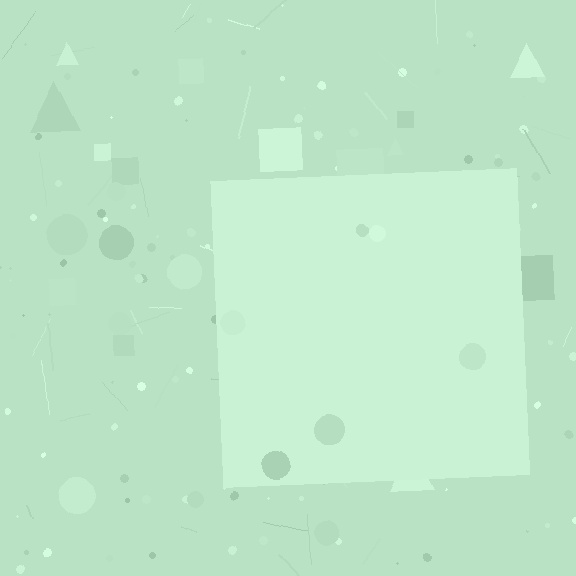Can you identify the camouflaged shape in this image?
The camouflaged shape is a square.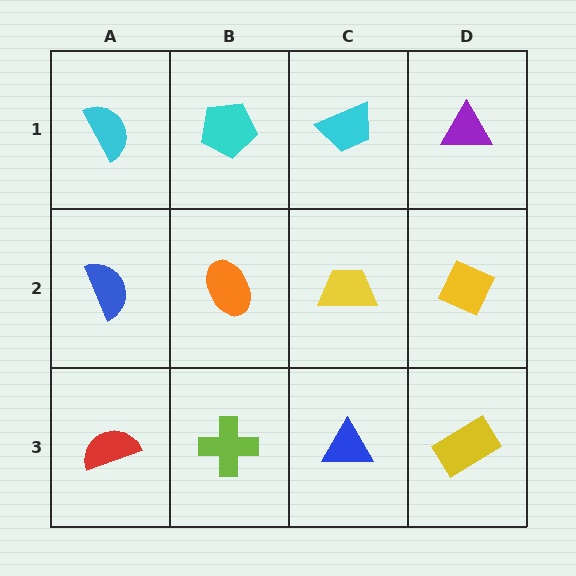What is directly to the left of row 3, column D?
A blue triangle.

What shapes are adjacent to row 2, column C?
A cyan trapezoid (row 1, column C), a blue triangle (row 3, column C), an orange ellipse (row 2, column B), a yellow diamond (row 2, column D).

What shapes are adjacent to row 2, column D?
A purple triangle (row 1, column D), a yellow rectangle (row 3, column D), a yellow trapezoid (row 2, column C).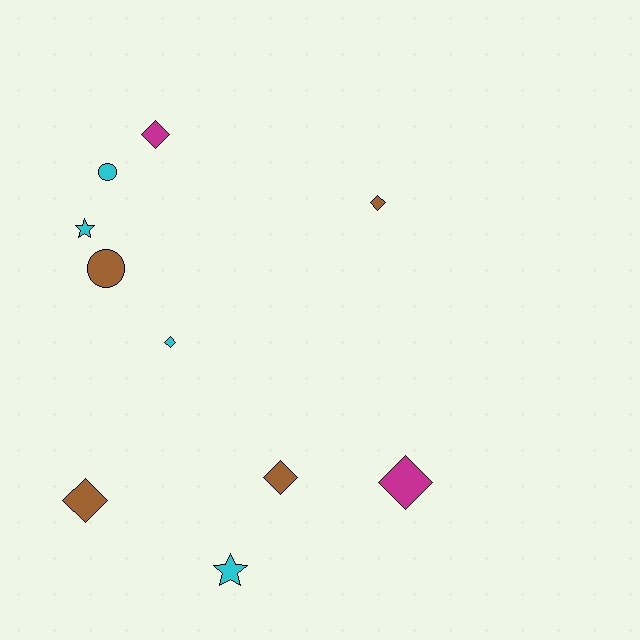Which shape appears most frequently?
Diamond, with 6 objects.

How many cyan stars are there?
There are 2 cyan stars.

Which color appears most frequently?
Cyan, with 4 objects.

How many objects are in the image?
There are 10 objects.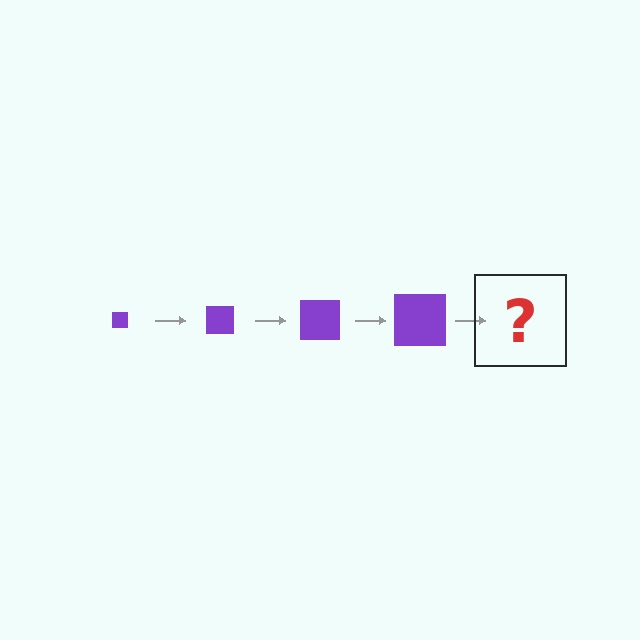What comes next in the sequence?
The next element should be a purple square, larger than the previous one.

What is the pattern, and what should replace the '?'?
The pattern is that the square gets progressively larger each step. The '?' should be a purple square, larger than the previous one.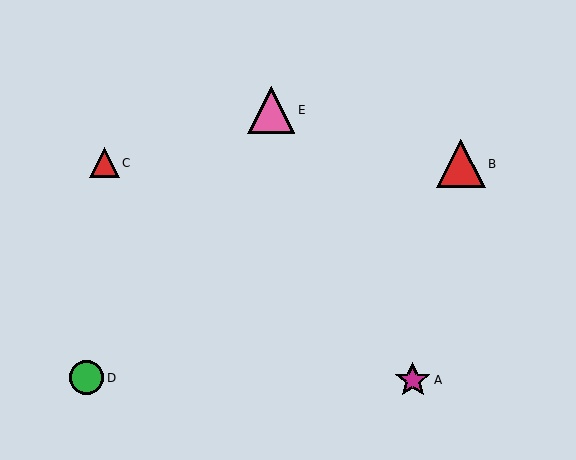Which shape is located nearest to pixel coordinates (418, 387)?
The magenta star (labeled A) at (413, 380) is nearest to that location.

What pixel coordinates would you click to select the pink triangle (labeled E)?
Click at (271, 110) to select the pink triangle E.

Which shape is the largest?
The red triangle (labeled B) is the largest.